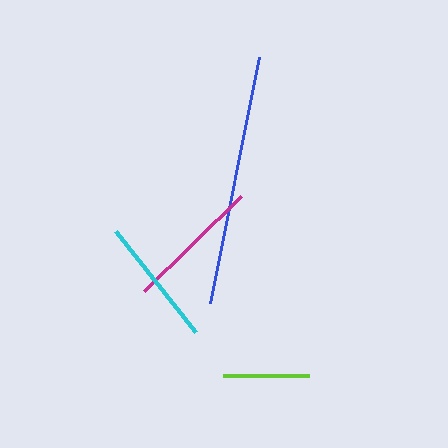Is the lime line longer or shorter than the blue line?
The blue line is longer than the lime line.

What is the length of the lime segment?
The lime segment is approximately 86 pixels long.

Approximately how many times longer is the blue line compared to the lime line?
The blue line is approximately 2.9 times the length of the lime line.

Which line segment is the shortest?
The lime line is the shortest at approximately 86 pixels.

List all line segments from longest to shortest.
From longest to shortest: blue, magenta, cyan, lime.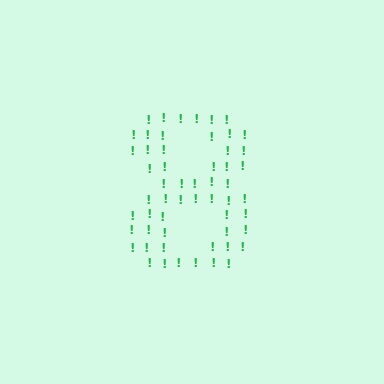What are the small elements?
The small elements are exclamation marks.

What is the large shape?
The large shape is the digit 8.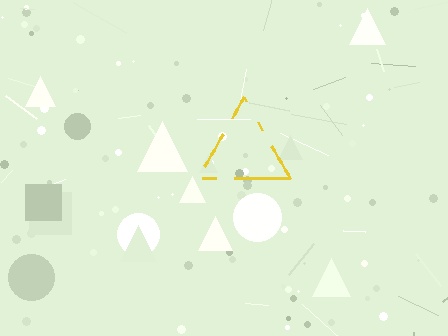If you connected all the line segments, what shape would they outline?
They would outline a triangle.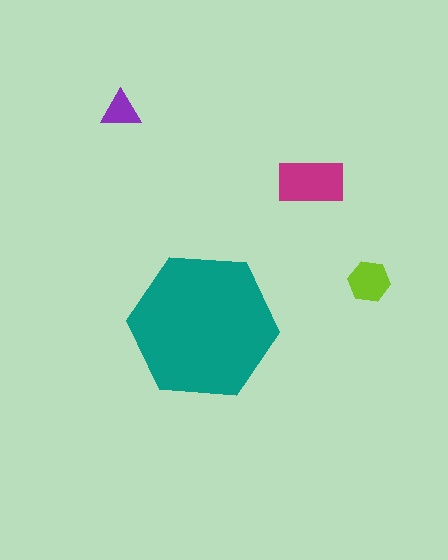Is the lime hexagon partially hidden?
No, the lime hexagon is fully visible.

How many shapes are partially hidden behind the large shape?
0 shapes are partially hidden.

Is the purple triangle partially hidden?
No, the purple triangle is fully visible.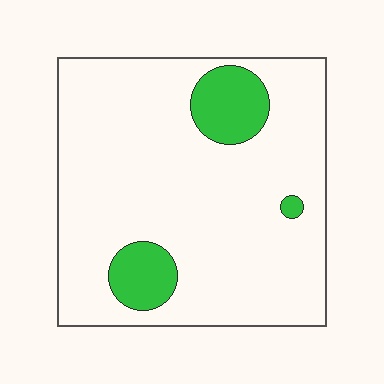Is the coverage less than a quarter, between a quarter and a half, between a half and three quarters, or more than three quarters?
Less than a quarter.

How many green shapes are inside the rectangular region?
3.